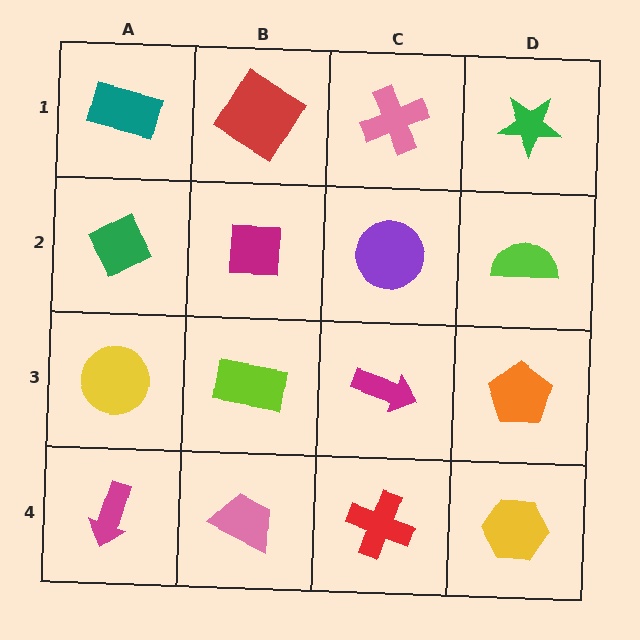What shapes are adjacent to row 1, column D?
A lime semicircle (row 2, column D), a pink cross (row 1, column C).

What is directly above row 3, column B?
A magenta square.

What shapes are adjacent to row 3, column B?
A magenta square (row 2, column B), a pink trapezoid (row 4, column B), a yellow circle (row 3, column A), a magenta arrow (row 3, column C).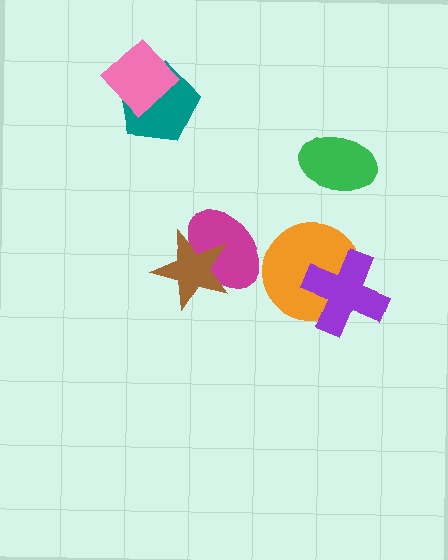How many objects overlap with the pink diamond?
1 object overlaps with the pink diamond.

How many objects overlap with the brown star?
1 object overlaps with the brown star.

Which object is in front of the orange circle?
The purple cross is in front of the orange circle.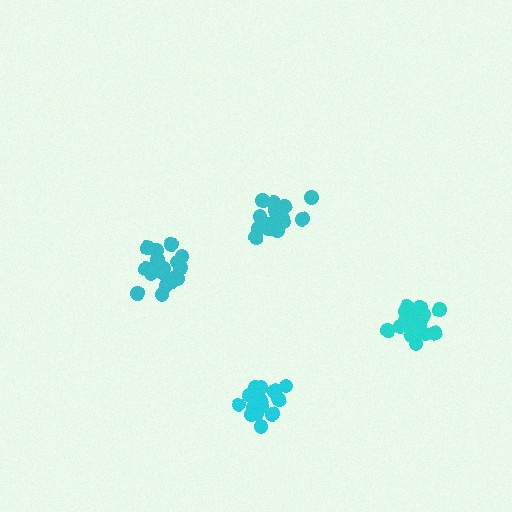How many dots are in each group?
Group 1: 19 dots, Group 2: 20 dots, Group 3: 19 dots, Group 4: 17 dots (75 total).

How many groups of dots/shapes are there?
There are 4 groups.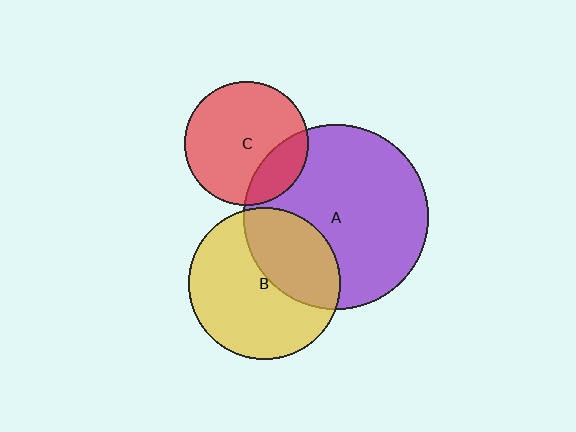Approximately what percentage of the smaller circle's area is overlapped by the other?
Approximately 35%.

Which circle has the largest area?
Circle A (purple).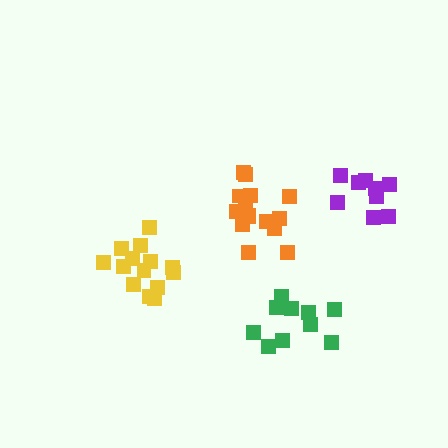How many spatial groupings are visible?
There are 4 spatial groupings.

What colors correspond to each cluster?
The clusters are colored: yellow, green, orange, purple.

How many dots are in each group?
Group 1: 14 dots, Group 2: 10 dots, Group 3: 15 dots, Group 4: 9 dots (48 total).